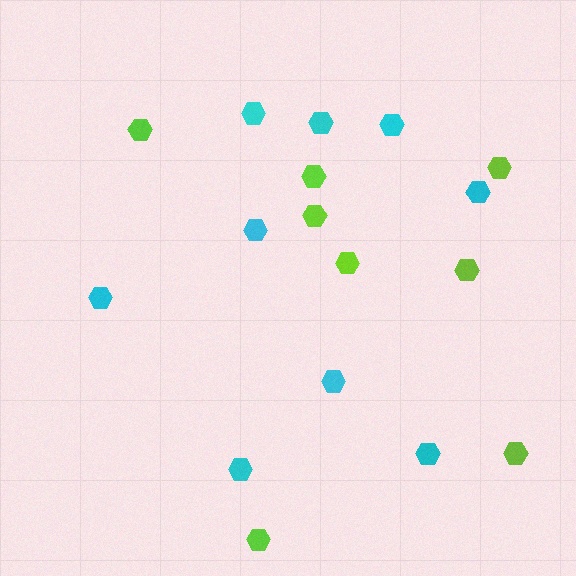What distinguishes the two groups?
There are 2 groups: one group of cyan hexagons (9) and one group of lime hexagons (8).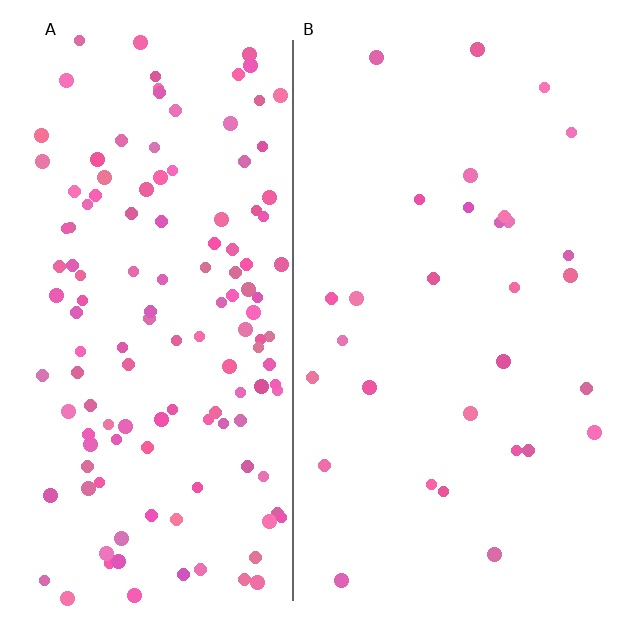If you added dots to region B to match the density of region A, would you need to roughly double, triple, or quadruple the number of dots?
Approximately quadruple.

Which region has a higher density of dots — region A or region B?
A (the left).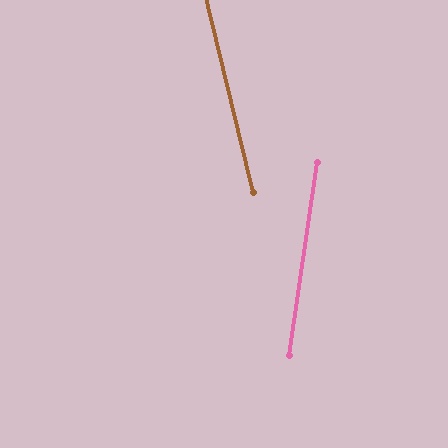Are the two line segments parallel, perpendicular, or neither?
Neither parallel nor perpendicular — they differ by about 22°.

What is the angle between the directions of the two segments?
Approximately 22 degrees.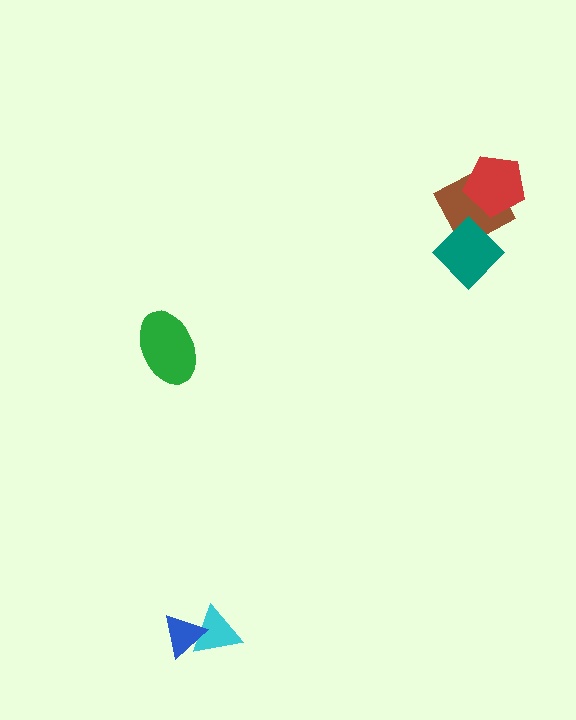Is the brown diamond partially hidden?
Yes, it is partially covered by another shape.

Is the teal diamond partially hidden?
No, no other shape covers it.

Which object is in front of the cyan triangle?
The blue triangle is in front of the cyan triangle.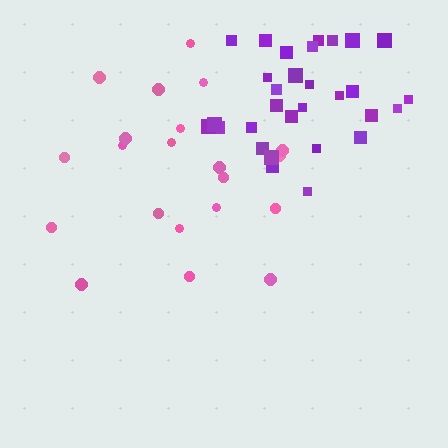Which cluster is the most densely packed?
Purple.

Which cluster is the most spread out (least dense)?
Pink.